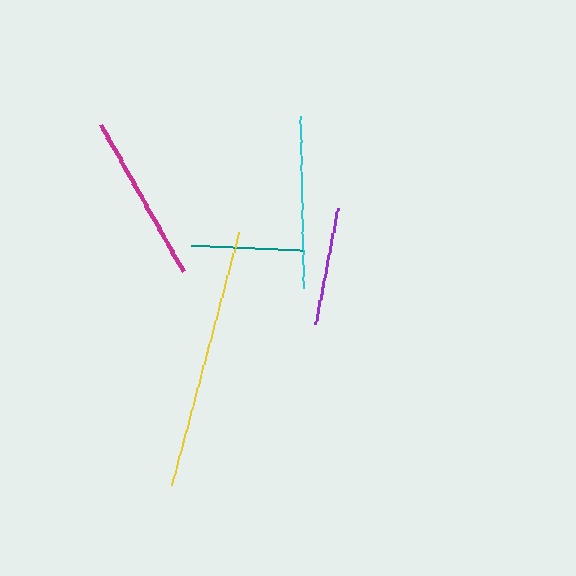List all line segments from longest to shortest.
From longest to shortest: yellow, cyan, magenta, purple, teal.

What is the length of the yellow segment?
The yellow segment is approximately 261 pixels long.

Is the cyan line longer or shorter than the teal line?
The cyan line is longer than the teal line.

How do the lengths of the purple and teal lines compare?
The purple and teal lines are approximately the same length.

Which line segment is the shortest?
The teal line is the shortest at approximately 111 pixels.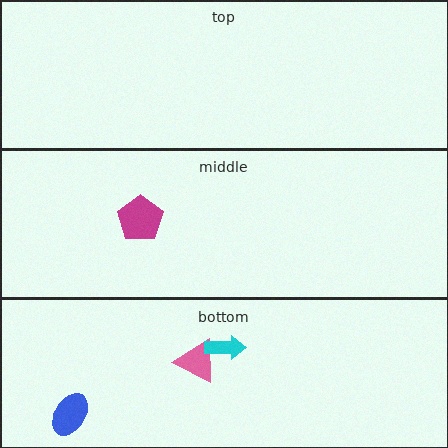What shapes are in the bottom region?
The pink triangle, the blue ellipse, the cyan arrow.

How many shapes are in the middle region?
1.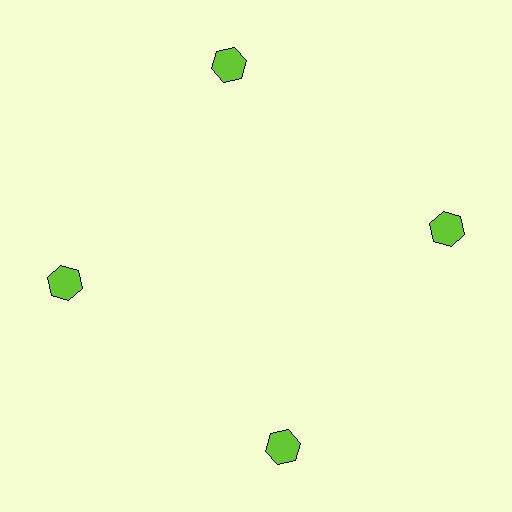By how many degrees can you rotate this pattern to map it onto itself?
The pattern maps onto itself every 90 degrees of rotation.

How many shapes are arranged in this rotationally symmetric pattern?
There are 4 shapes, arranged in 4 groups of 1.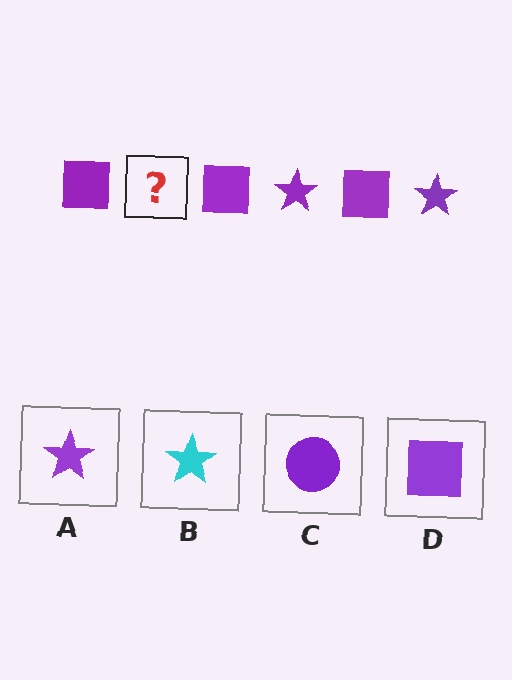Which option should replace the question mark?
Option A.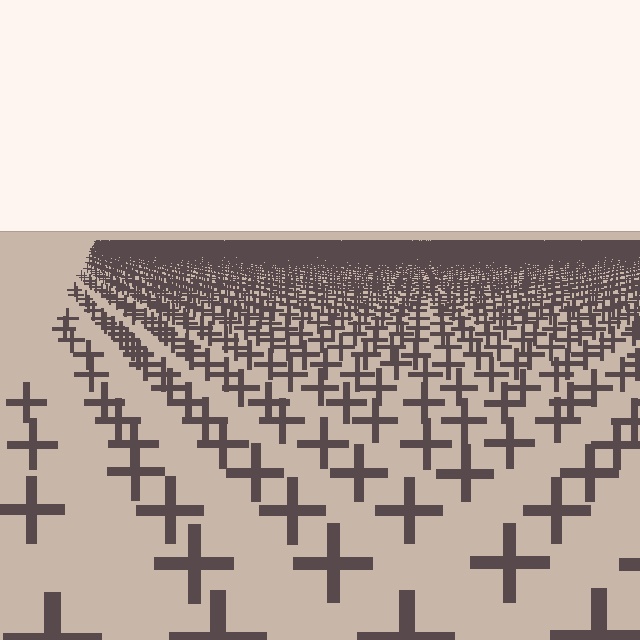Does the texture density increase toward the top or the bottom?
Density increases toward the top.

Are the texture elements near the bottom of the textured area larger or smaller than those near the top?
Larger. Near the bottom, elements are closer to the viewer and appear at a bigger on-screen size.